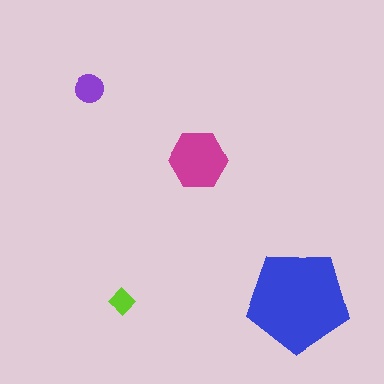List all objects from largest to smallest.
The blue pentagon, the magenta hexagon, the purple circle, the lime diamond.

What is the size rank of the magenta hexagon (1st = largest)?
2nd.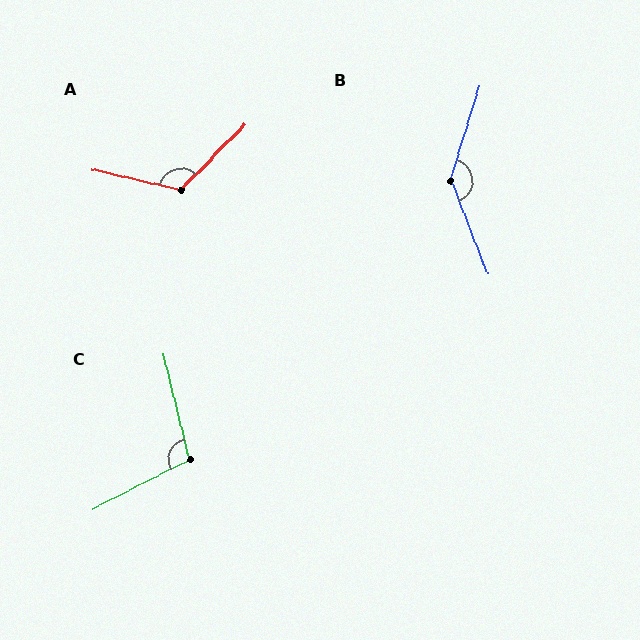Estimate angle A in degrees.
Approximately 121 degrees.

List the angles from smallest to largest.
C (103°), A (121°), B (141°).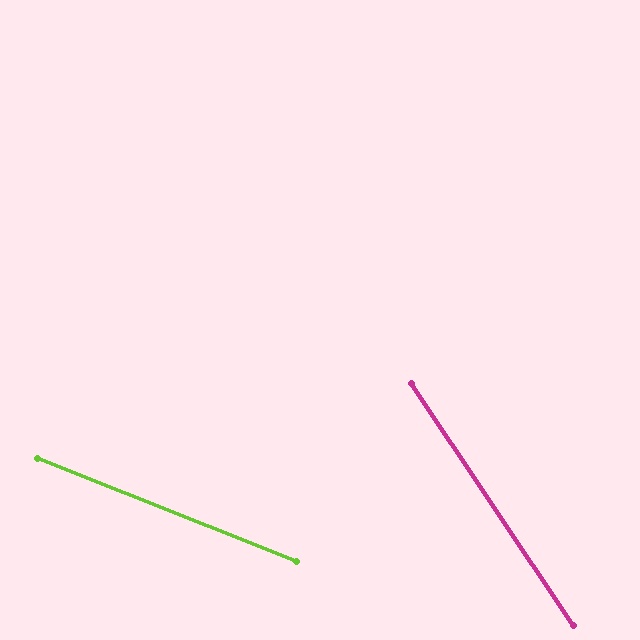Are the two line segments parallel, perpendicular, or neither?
Neither parallel nor perpendicular — they differ by about 34°.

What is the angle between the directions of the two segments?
Approximately 34 degrees.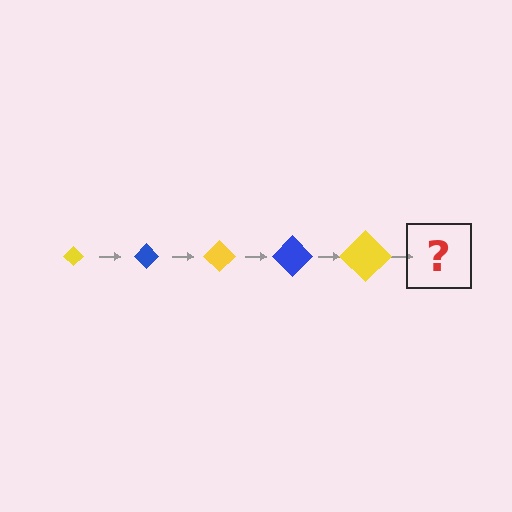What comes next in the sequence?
The next element should be a blue diamond, larger than the previous one.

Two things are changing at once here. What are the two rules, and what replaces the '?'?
The two rules are that the diamond grows larger each step and the color cycles through yellow and blue. The '?' should be a blue diamond, larger than the previous one.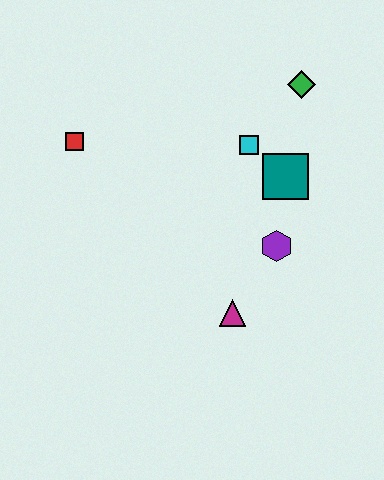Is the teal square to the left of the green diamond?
Yes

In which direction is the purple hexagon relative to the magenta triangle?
The purple hexagon is above the magenta triangle.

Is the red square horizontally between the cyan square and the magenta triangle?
No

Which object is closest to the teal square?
The cyan square is closest to the teal square.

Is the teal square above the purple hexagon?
Yes